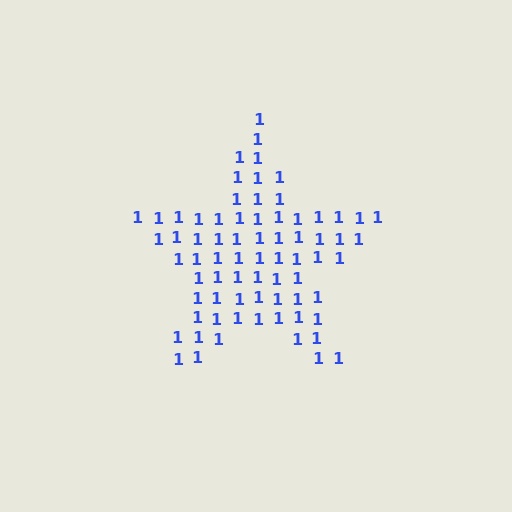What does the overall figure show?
The overall figure shows a star.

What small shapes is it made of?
It is made of small digit 1's.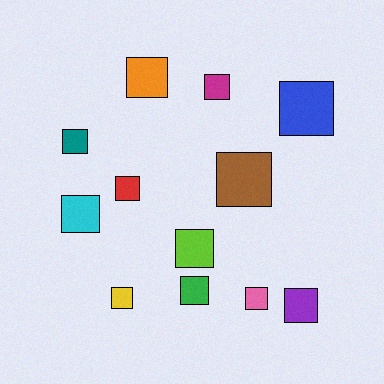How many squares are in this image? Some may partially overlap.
There are 12 squares.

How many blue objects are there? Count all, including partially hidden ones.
There is 1 blue object.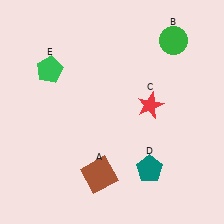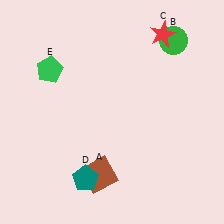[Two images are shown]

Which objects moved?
The objects that moved are: the red star (C), the teal pentagon (D).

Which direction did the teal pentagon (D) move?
The teal pentagon (D) moved left.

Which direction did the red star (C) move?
The red star (C) moved up.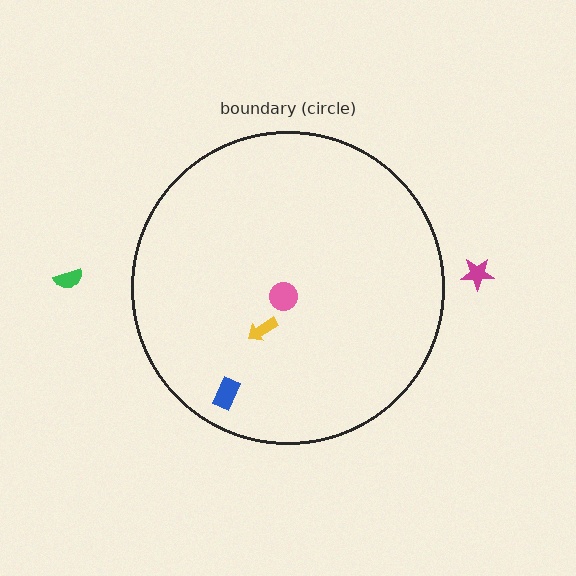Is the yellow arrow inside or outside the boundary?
Inside.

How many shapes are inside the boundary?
3 inside, 2 outside.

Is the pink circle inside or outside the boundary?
Inside.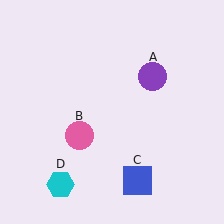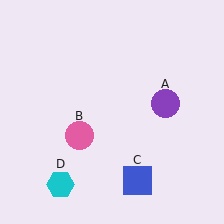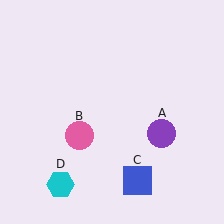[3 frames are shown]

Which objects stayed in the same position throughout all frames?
Pink circle (object B) and blue square (object C) and cyan hexagon (object D) remained stationary.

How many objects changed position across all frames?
1 object changed position: purple circle (object A).